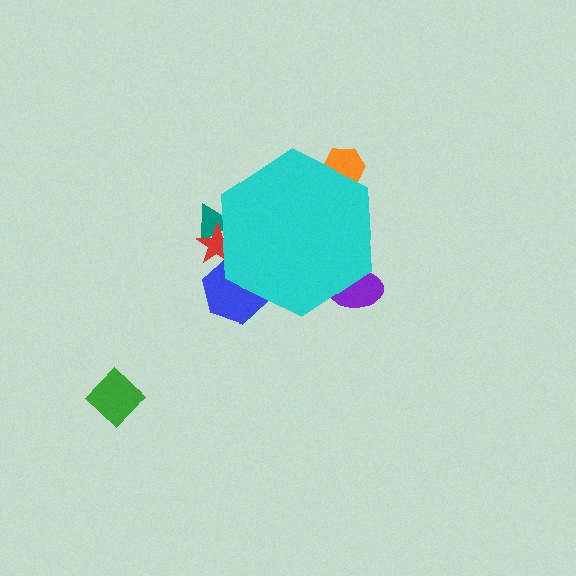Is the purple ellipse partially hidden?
Yes, the purple ellipse is partially hidden behind the cyan hexagon.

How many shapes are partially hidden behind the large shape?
5 shapes are partially hidden.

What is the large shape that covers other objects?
A cyan hexagon.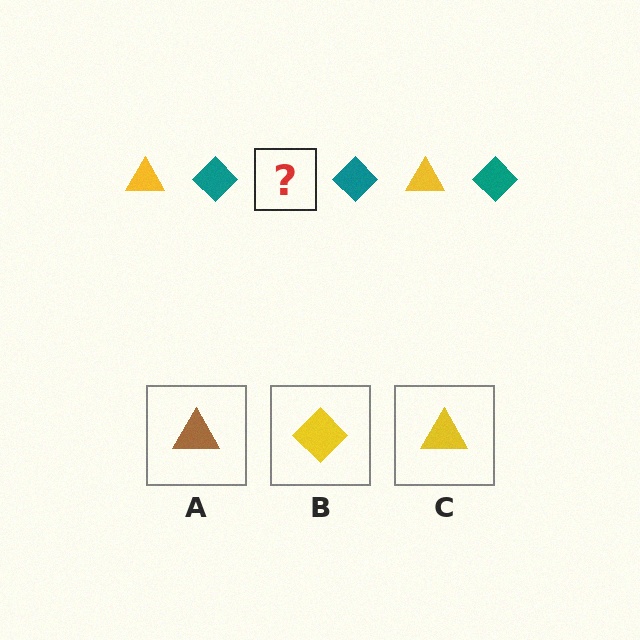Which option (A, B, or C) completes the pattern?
C.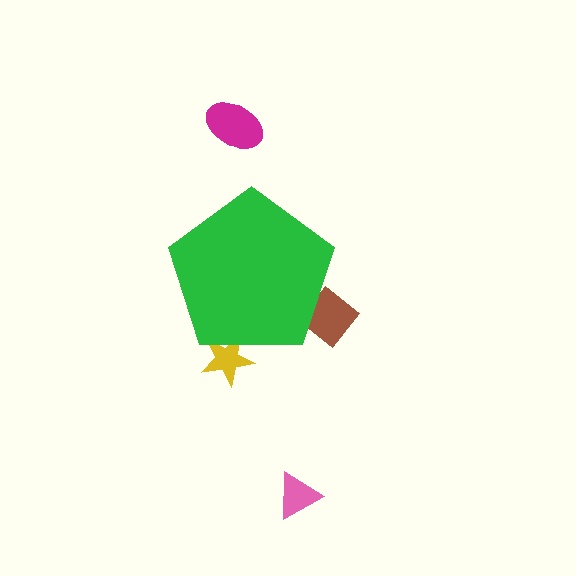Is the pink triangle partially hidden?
No, the pink triangle is fully visible.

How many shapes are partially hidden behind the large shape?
2 shapes are partially hidden.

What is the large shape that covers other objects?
A green pentagon.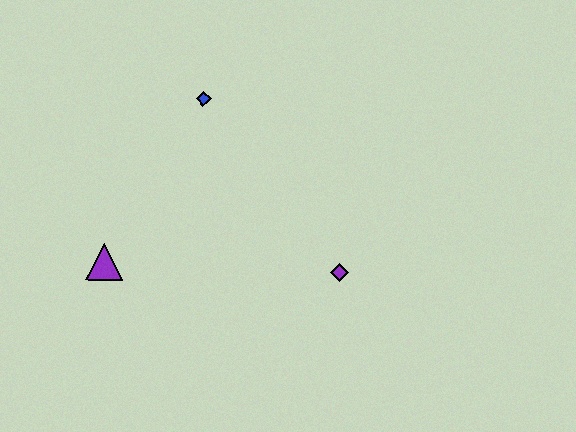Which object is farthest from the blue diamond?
The purple diamond is farthest from the blue diamond.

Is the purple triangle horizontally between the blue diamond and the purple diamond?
No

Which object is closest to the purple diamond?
The blue diamond is closest to the purple diamond.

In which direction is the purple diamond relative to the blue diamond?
The purple diamond is below the blue diamond.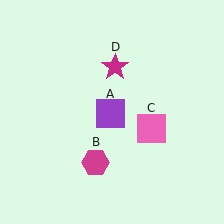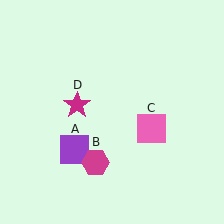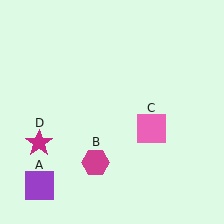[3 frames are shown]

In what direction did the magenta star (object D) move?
The magenta star (object D) moved down and to the left.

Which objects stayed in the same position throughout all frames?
Magenta hexagon (object B) and pink square (object C) remained stationary.